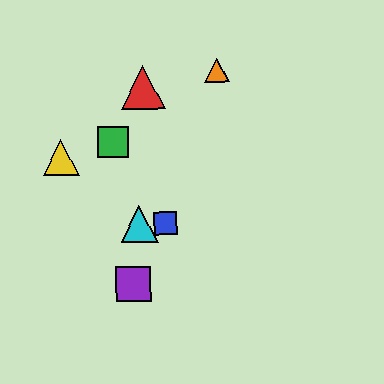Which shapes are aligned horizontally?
The blue square, the cyan triangle are aligned horizontally.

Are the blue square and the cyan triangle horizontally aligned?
Yes, both are at y≈224.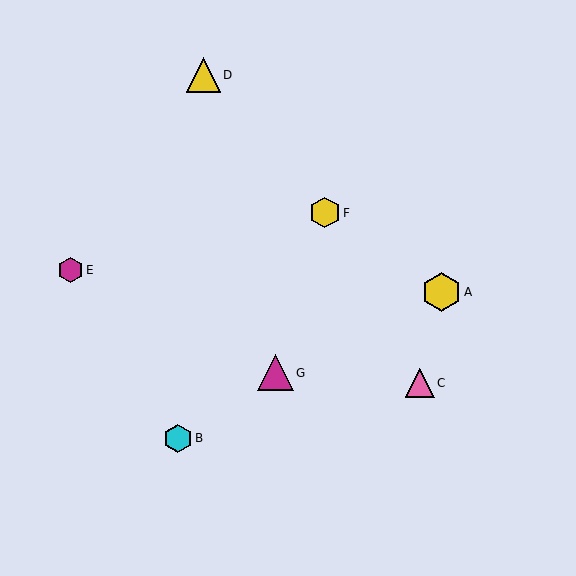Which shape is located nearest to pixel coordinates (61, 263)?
The magenta hexagon (labeled E) at (70, 270) is nearest to that location.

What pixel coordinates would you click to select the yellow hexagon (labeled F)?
Click at (325, 213) to select the yellow hexagon F.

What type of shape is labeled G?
Shape G is a magenta triangle.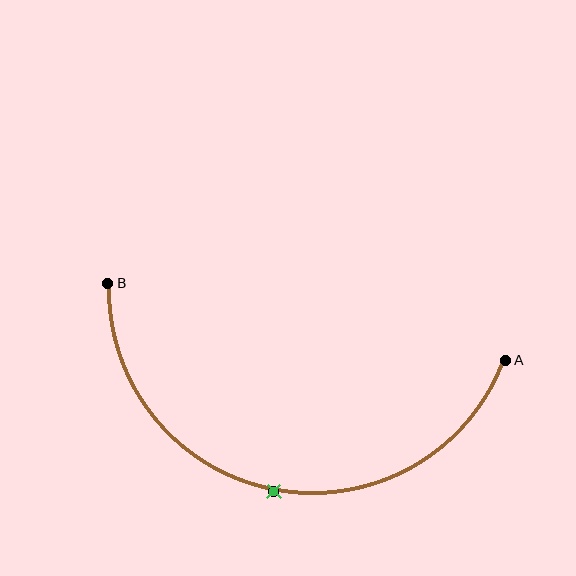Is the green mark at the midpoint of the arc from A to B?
Yes. The green mark lies on the arc at equal arc-length from both A and B — it is the arc midpoint.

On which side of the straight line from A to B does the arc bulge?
The arc bulges below the straight line connecting A and B.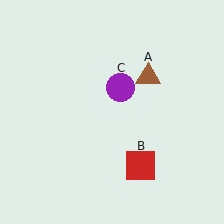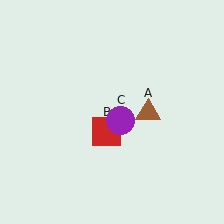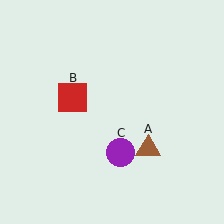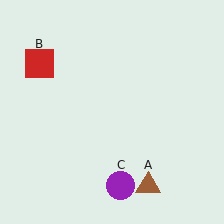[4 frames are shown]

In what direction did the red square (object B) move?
The red square (object B) moved up and to the left.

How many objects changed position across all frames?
3 objects changed position: brown triangle (object A), red square (object B), purple circle (object C).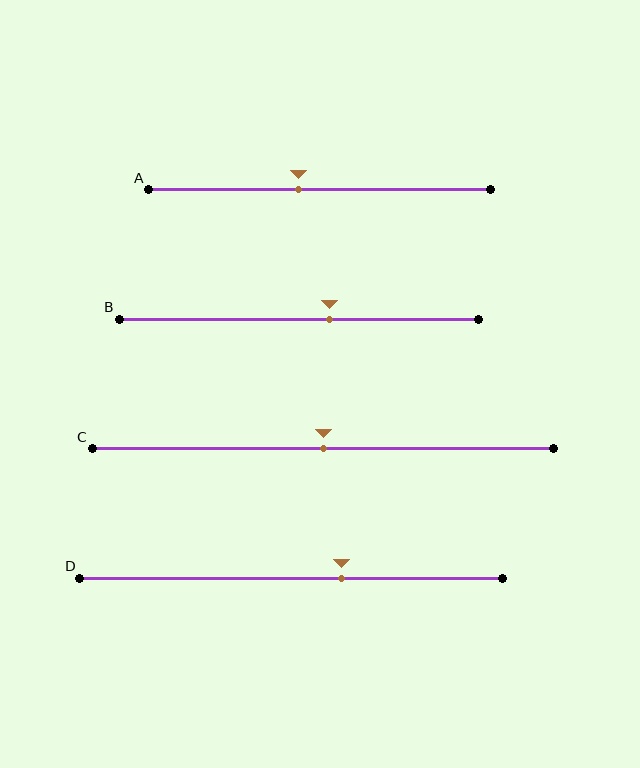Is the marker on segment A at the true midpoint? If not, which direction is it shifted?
No, the marker on segment A is shifted to the left by about 6% of the segment length.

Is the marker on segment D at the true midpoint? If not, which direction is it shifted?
No, the marker on segment D is shifted to the right by about 12% of the segment length.